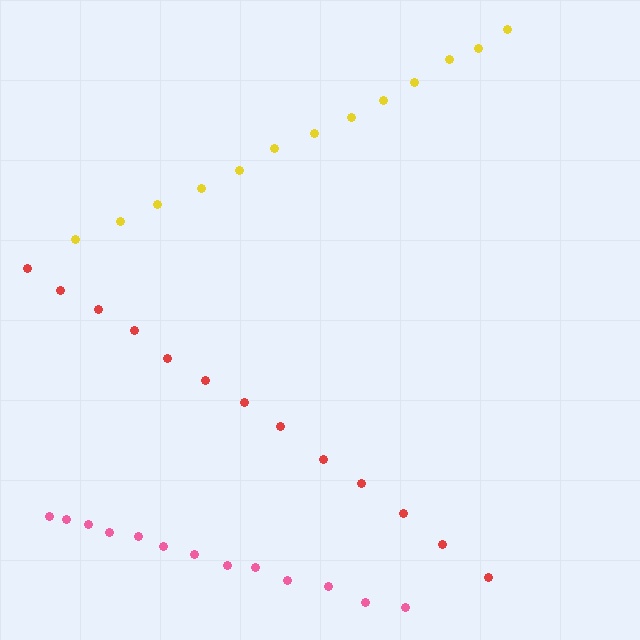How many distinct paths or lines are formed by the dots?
There are 3 distinct paths.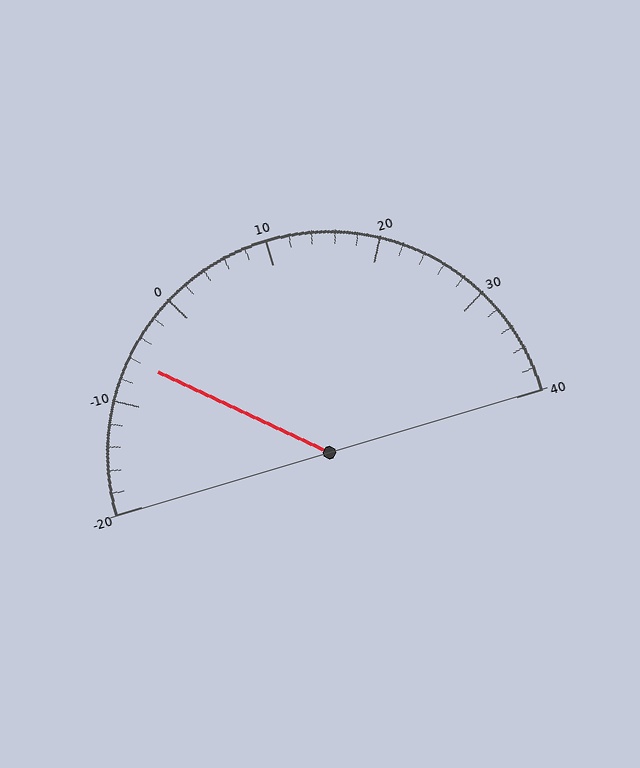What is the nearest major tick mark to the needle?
The nearest major tick mark is -10.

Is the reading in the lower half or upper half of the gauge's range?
The reading is in the lower half of the range (-20 to 40).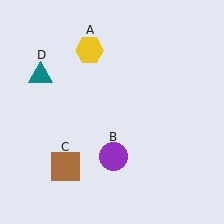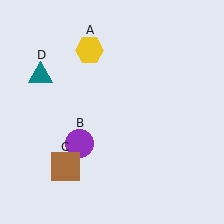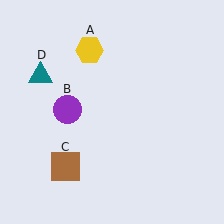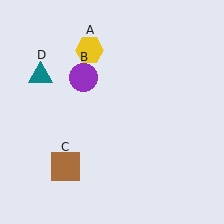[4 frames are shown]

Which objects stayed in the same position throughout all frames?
Yellow hexagon (object A) and brown square (object C) and teal triangle (object D) remained stationary.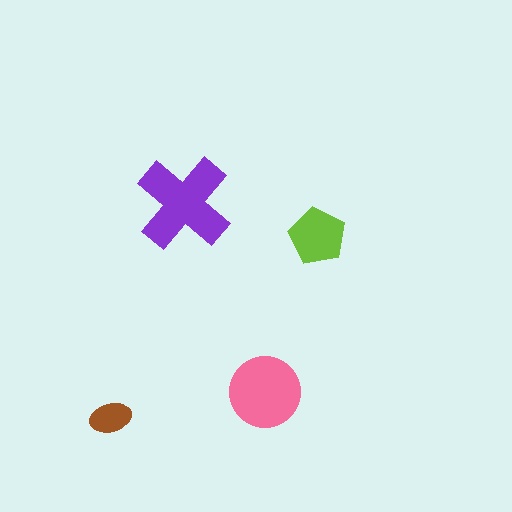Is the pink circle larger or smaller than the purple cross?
Smaller.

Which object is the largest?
The purple cross.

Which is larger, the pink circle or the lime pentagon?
The pink circle.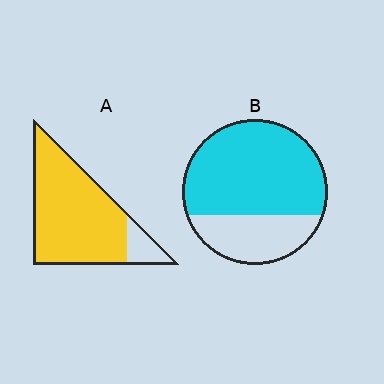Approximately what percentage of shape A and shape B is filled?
A is approximately 85% and B is approximately 70%.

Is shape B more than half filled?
Yes.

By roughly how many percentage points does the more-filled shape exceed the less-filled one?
By roughly 15 percentage points (A over B).